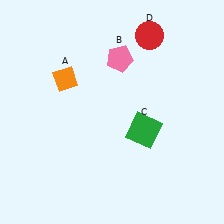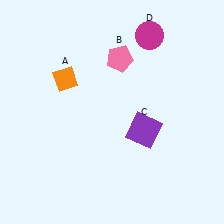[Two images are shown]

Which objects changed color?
C changed from green to purple. D changed from red to magenta.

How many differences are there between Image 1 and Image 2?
There are 2 differences between the two images.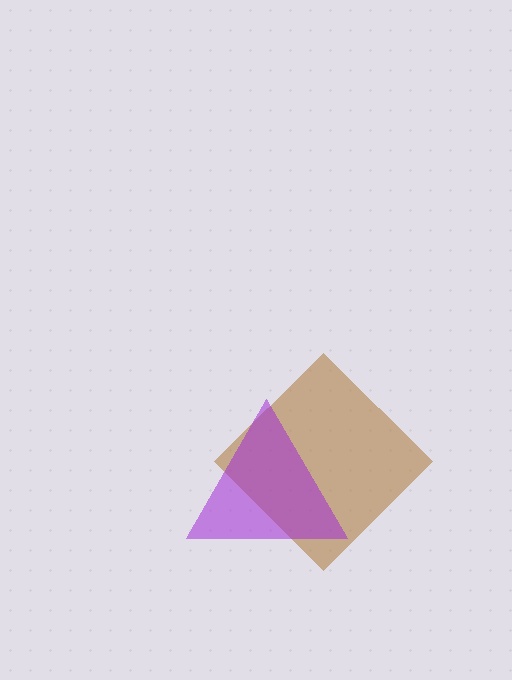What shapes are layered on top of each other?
The layered shapes are: a brown diamond, a purple triangle.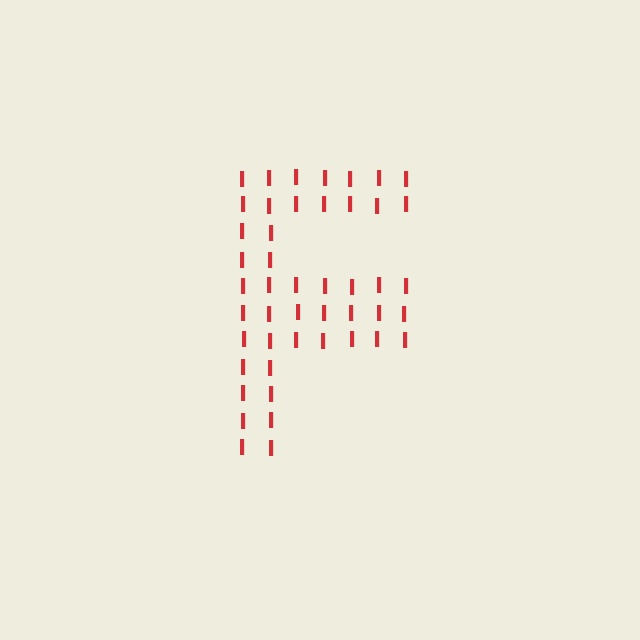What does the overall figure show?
The overall figure shows the letter F.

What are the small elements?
The small elements are letter I's.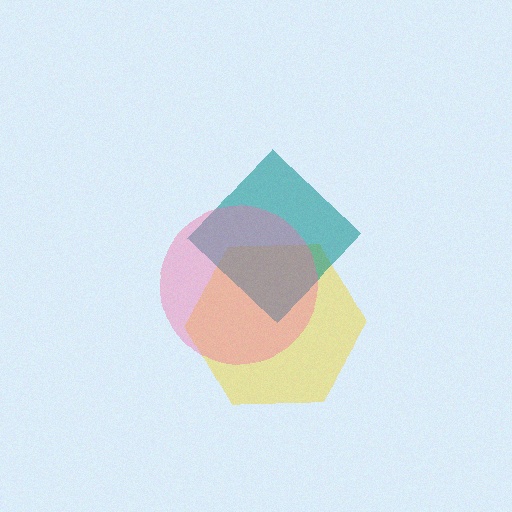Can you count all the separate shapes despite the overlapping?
Yes, there are 3 separate shapes.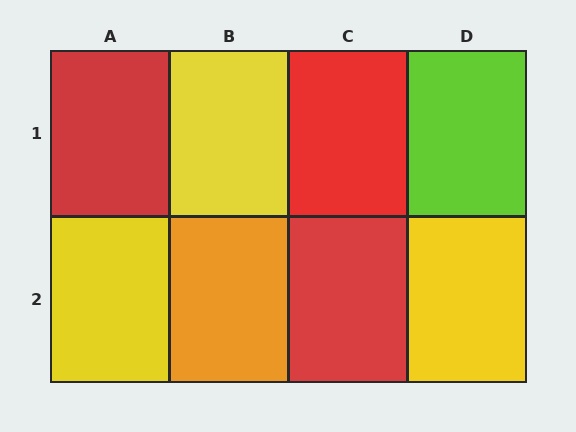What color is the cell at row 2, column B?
Orange.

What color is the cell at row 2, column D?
Yellow.